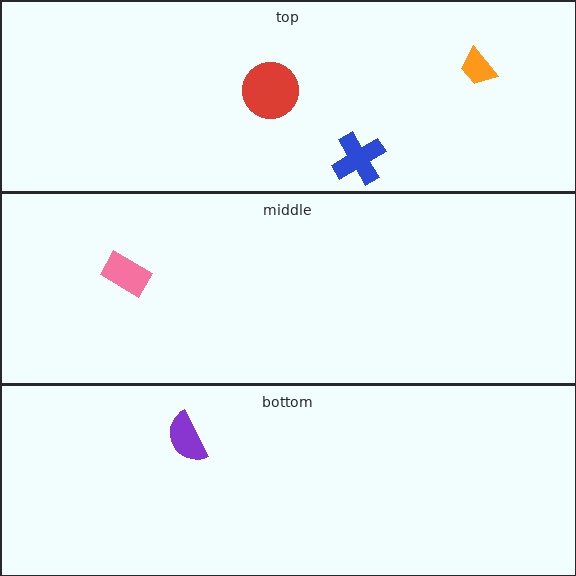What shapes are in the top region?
The red circle, the blue cross, the orange trapezoid.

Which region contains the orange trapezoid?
The top region.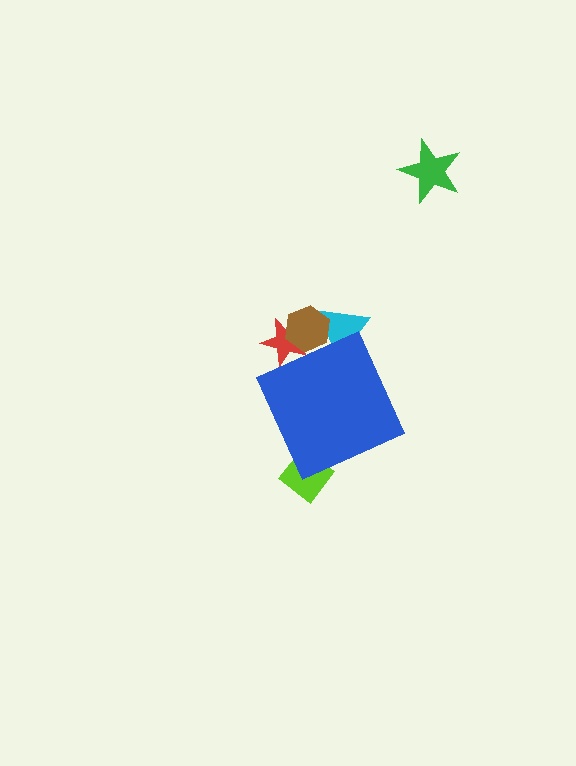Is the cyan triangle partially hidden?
Yes, the cyan triangle is partially hidden behind the blue diamond.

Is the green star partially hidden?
No, the green star is fully visible.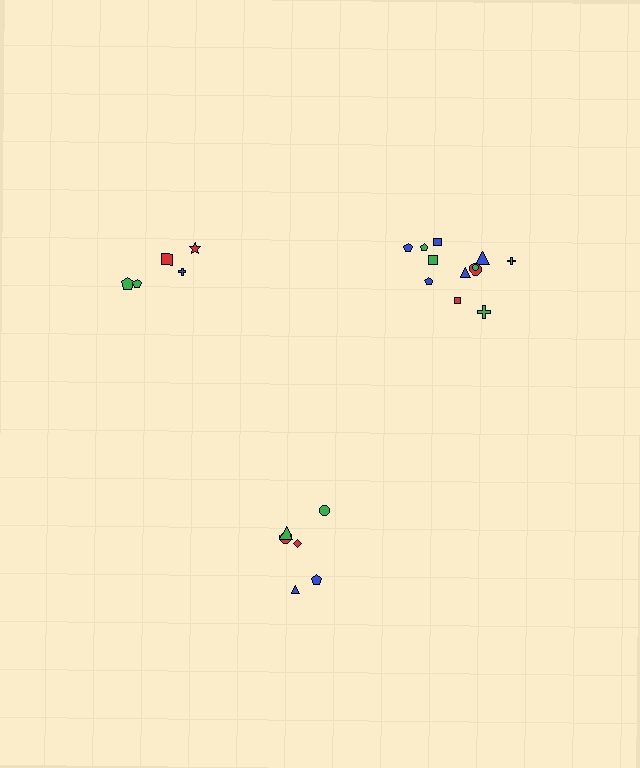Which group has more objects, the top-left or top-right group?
The top-right group.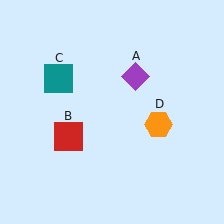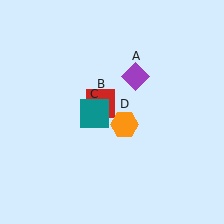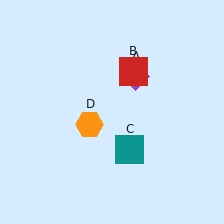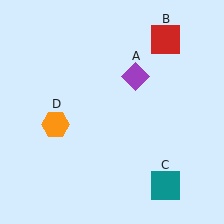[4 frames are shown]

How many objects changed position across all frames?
3 objects changed position: red square (object B), teal square (object C), orange hexagon (object D).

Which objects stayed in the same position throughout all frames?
Purple diamond (object A) remained stationary.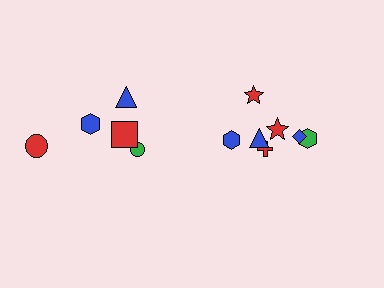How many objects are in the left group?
There are 5 objects.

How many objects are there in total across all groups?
There are 12 objects.